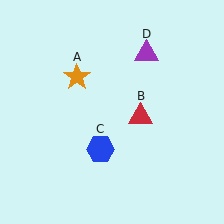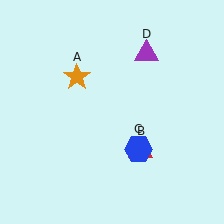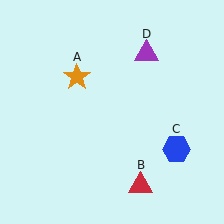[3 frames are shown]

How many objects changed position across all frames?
2 objects changed position: red triangle (object B), blue hexagon (object C).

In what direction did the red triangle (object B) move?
The red triangle (object B) moved down.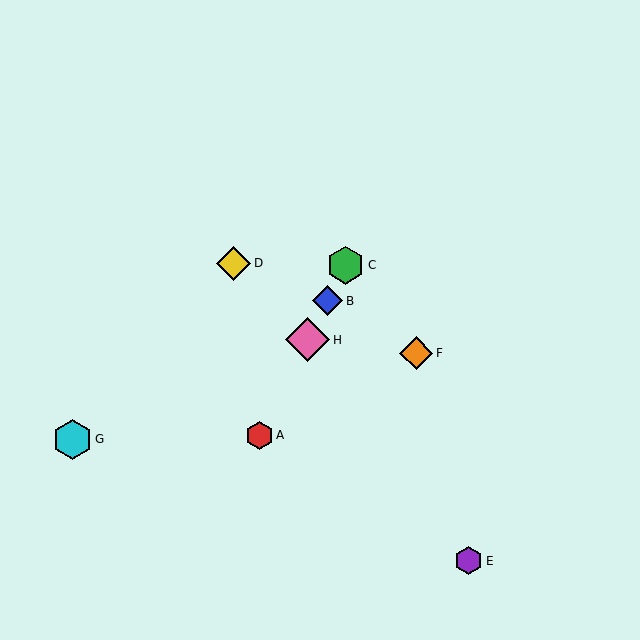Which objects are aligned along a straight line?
Objects A, B, C, H are aligned along a straight line.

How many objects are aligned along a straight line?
4 objects (A, B, C, H) are aligned along a straight line.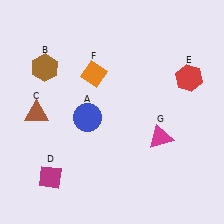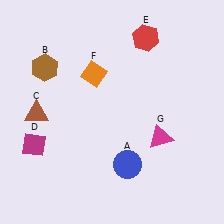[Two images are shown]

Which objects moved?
The objects that moved are: the blue circle (A), the magenta diamond (D), the red hexagon (E).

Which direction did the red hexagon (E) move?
The red hexagon (E) moved left.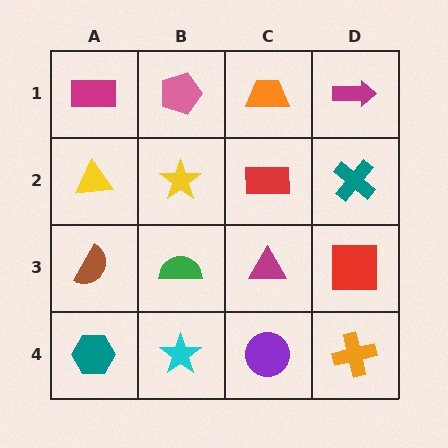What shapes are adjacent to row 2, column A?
A magenta rectangle (row 1, column A), a brown semicircle (row 3, column A), a yellow star (row 2, column B).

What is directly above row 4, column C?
A magenta triangle.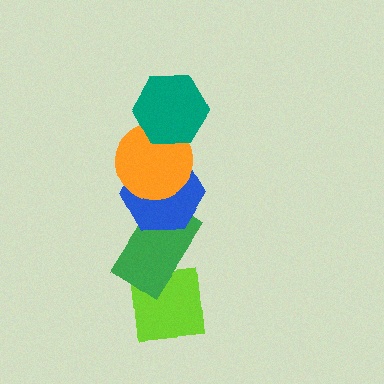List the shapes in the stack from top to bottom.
From top to bottom: the teal hexagon, the orange circle, the blue hexagon, the green rectangle, the lime square.